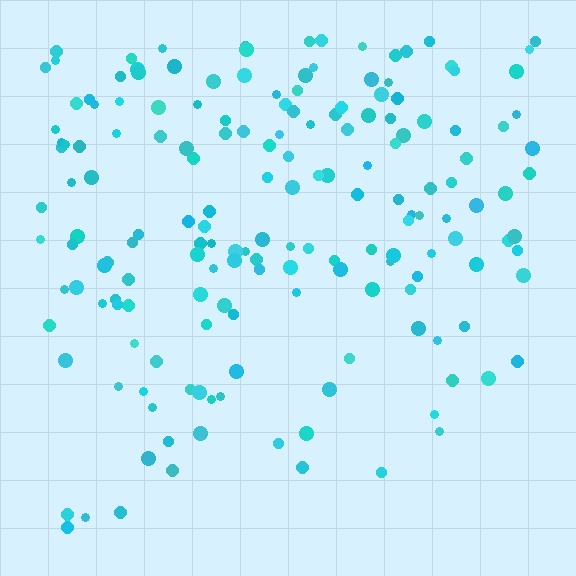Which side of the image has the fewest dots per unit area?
The bottom.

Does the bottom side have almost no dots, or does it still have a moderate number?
Still a moderate number, just noticeably fewer than the top.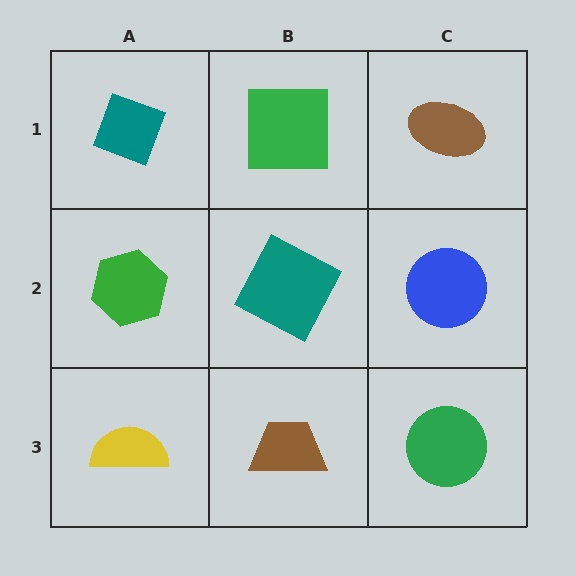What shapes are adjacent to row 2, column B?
A green square (row 1, column B), a brown trapezoid (row 3, column B), a green hexagon (row 2, column A), a blue circle (row 2, column C).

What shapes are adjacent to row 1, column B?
A teal square (row 2, column B), a teal diamond (row 1, column A), a brown ellipse (row 1, column C).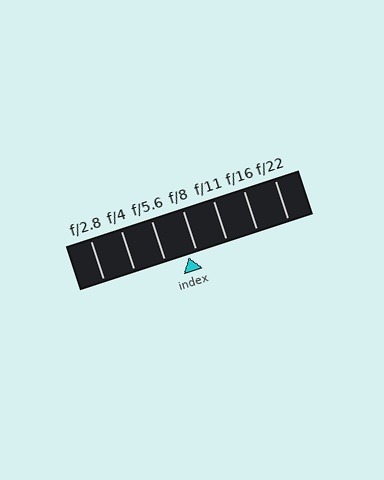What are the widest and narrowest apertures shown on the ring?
The widest aperture shown is f/2.8 and the narrowest is f/22.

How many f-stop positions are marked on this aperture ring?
There are 7 f-stop positions marked.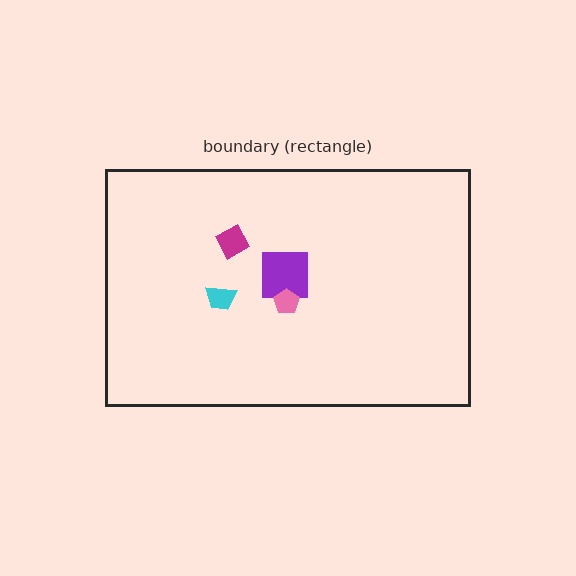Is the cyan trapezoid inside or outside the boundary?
Inside.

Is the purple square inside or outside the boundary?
Inside.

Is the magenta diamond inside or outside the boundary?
Inside.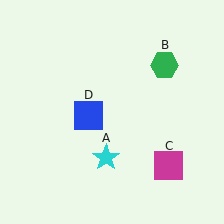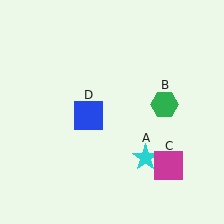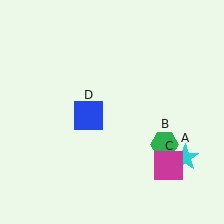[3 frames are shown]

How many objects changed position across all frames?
2 objects changed position: cyan star (object A), green hexagon (object B).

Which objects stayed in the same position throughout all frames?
Magenta square (object C) and blue square (object D) remained stationary.